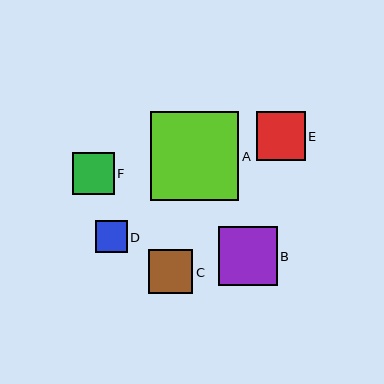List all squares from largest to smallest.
From largest to smallest: A, B, E, C, F, D.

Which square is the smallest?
Square D is the smallest with a size of approximately 32 pixels.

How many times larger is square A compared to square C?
Square A is approximately 2.0 times the size of square C.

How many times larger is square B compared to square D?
Square B is approximately 1.8 times the size of square D.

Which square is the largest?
Square A is the largest with a size of approximately 89 pixels.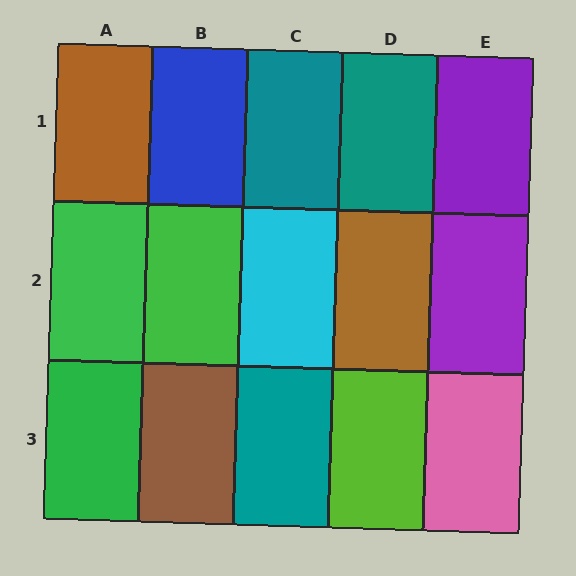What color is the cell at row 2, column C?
Cyan.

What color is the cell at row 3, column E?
Pink.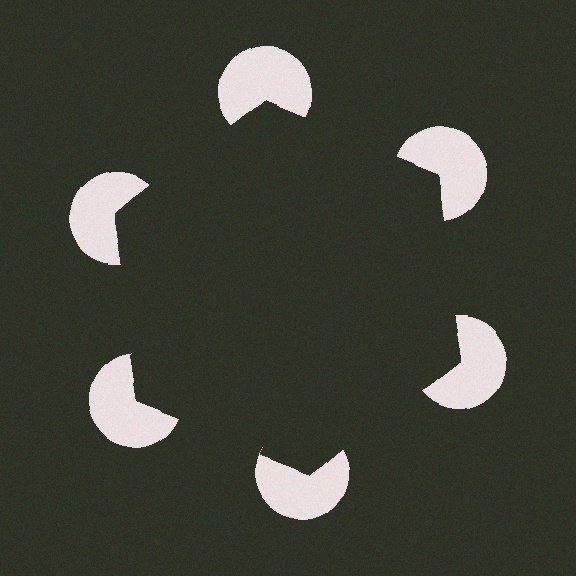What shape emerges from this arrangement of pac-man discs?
An illusory hexagon — its edges are inferred from the aligned wedge cuts in the pac-man discs, not physically drawn.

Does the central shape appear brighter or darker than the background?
It typically appears slightly darker than the background, even though no actual brightness change is drawn.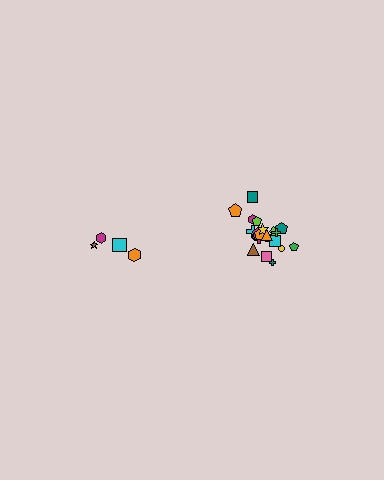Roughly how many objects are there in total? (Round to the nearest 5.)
Roughly 25 objects in total.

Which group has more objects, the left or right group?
The right group.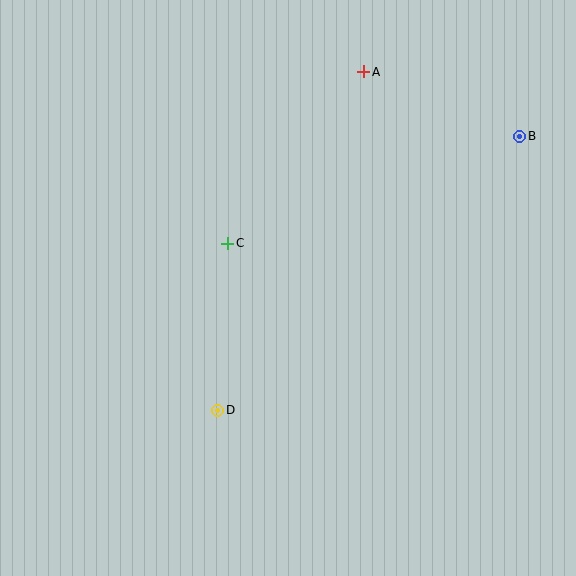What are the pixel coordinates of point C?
Point C is at (228, 243).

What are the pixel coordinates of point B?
Point B is at (520, 136).